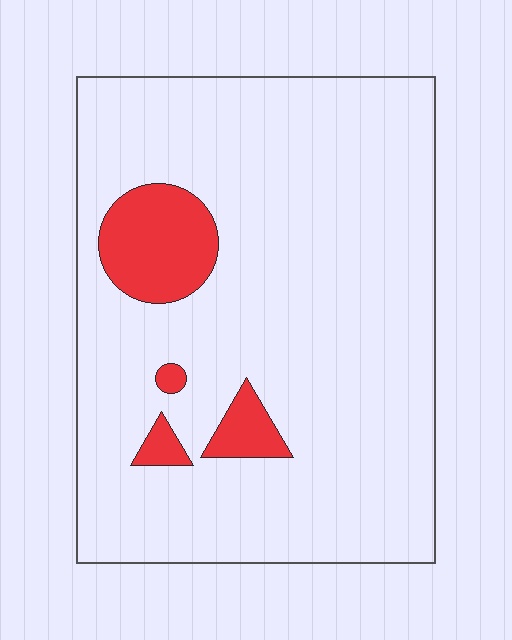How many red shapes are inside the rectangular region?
4.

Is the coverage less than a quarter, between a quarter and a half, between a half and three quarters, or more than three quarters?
Less than a quarter.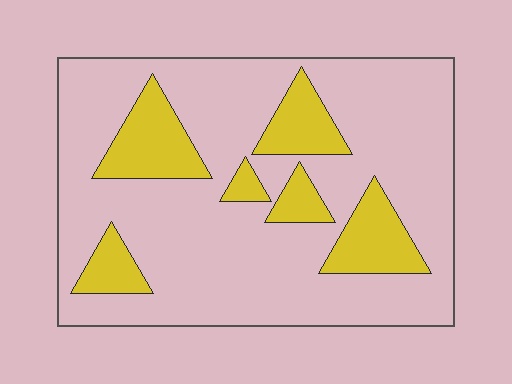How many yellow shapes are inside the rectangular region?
6.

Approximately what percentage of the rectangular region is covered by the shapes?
Approximately 20%.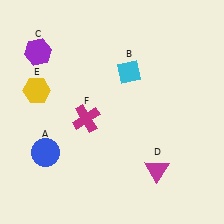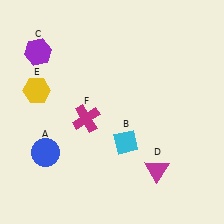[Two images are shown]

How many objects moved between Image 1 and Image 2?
1 object moved between the two images.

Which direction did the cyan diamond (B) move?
The cyan diamond (B) moved down.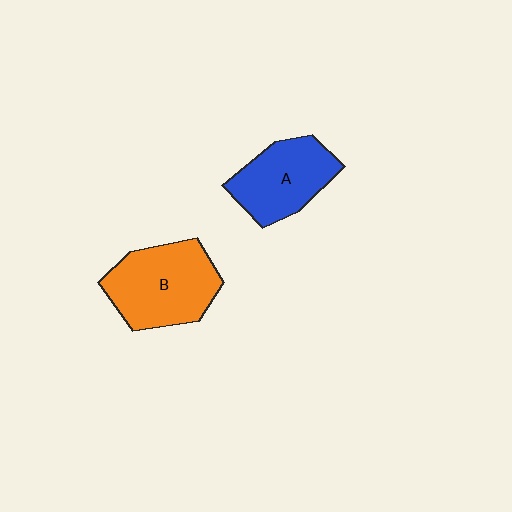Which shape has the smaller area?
Shape A (blue).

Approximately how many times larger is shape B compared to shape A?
Approximately 1.2 times.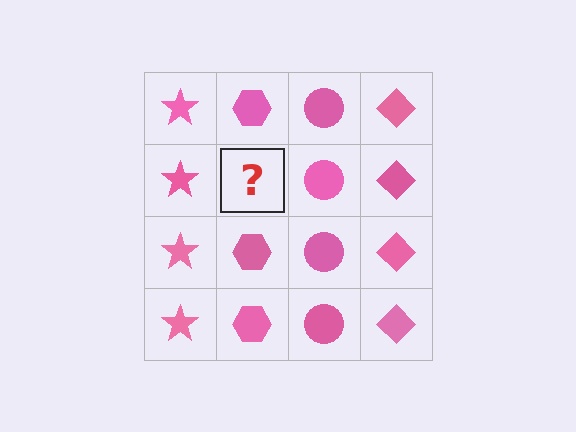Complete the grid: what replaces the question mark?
The question mark should be replaced with a pink hexagon.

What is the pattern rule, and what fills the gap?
The rule is that each column has a consistent shape. The gap should be filled with a pink hexagon.